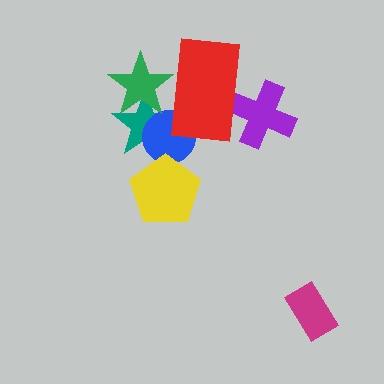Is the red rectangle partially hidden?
Yes, it is partially covered by another shape.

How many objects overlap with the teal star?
3 objects overlap with the teal star.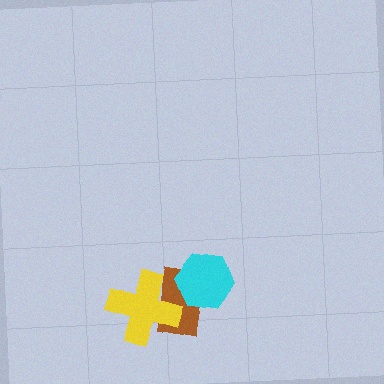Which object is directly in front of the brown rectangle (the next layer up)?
The yellow cross is directly in front of the brown rectangle.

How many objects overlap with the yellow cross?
1 object overlaps with the yellow cross.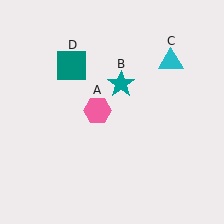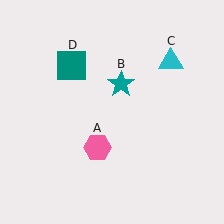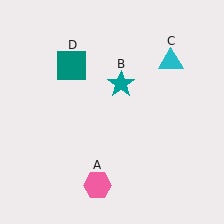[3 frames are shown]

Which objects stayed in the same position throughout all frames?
Teal star (object B) and cyan triangle (object C) and teal square (object D) remained stationary.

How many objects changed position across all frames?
1 object changed position: pink hexagon (object A).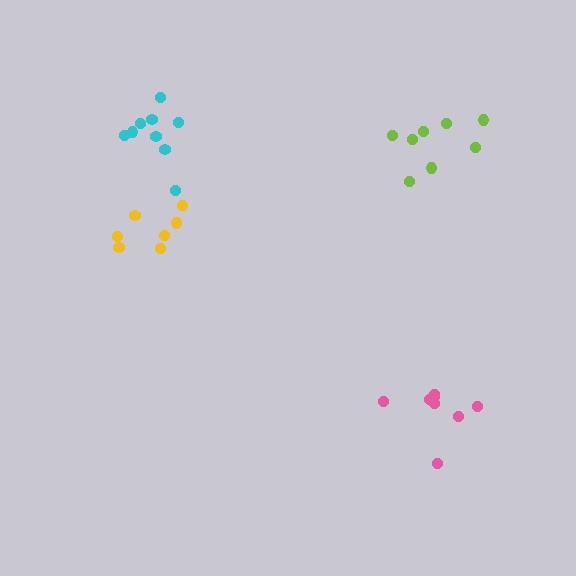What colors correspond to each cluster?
The clusters are colored: yellow, pink, lime, cyan.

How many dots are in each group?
Group 1: 7 dots, Group 2: 8 dots, Group 3: 8 dots, Group 4: 9 dots (32 total).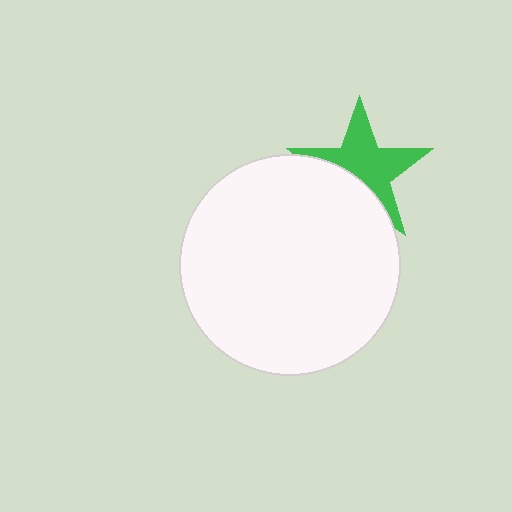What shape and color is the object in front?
The object in front is a white circle.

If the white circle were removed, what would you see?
You would see the complete green star.